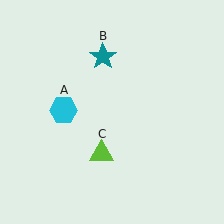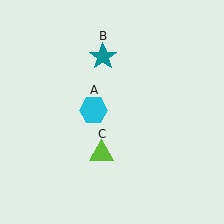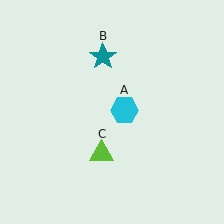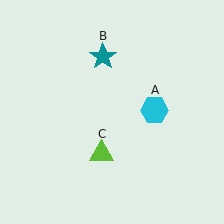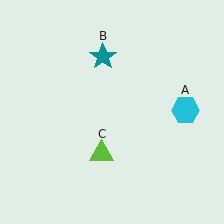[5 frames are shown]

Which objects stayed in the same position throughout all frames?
Teal star (object B) and lime triangle (object C) remained stationary.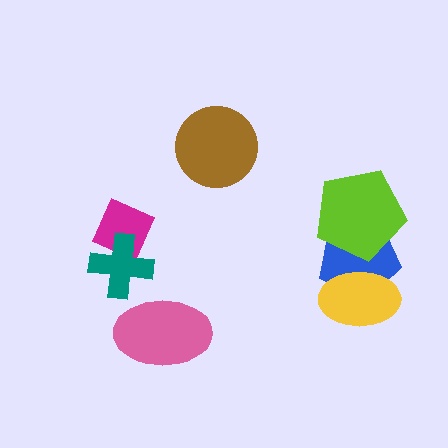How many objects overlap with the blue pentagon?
2 objects overlap with the blue pentagon.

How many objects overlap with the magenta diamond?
1 object overlaps with the magenta diamond.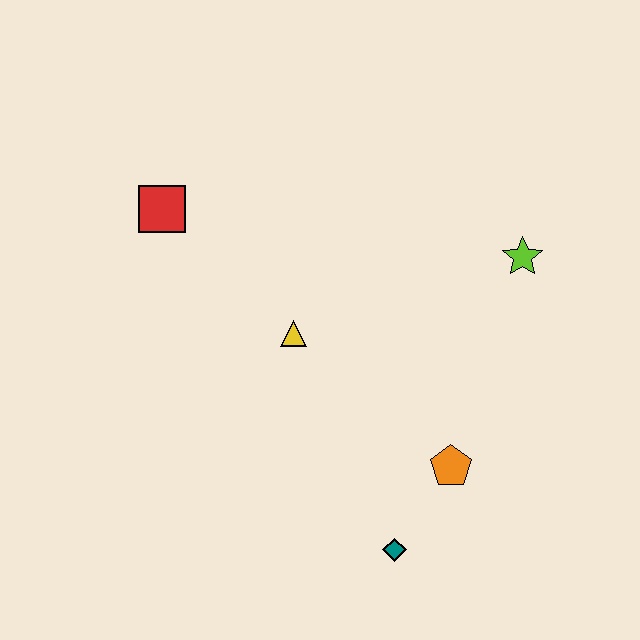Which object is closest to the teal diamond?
The orange pentagon is closest to the teal diamond.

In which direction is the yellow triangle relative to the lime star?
The yellow triangle is to the left of the lime star.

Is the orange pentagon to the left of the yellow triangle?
No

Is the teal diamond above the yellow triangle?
No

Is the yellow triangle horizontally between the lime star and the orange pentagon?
No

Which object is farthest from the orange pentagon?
The red square is farthest from the orange pentagon.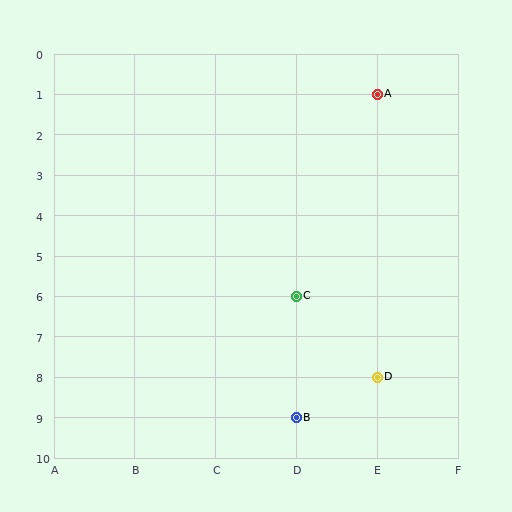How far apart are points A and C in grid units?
Points A and C are 1 column and 5 rows apart (about 5.1 grid units diagonally).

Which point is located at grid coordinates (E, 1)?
Point A is at (E, 1).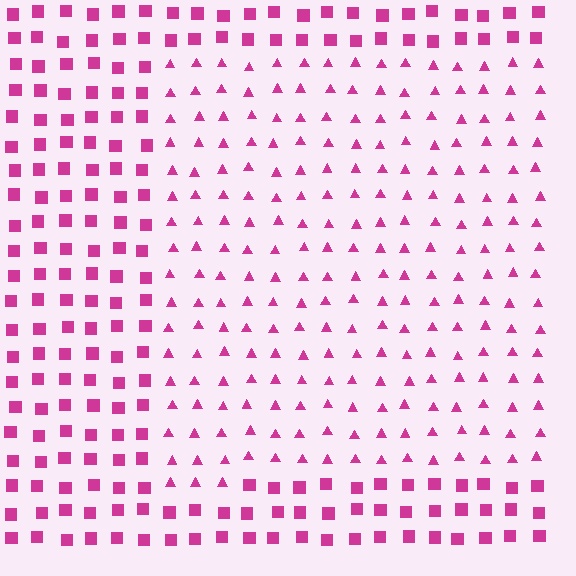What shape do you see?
I see a rectangle.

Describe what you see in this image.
The image is filled with small magenta elements arranged in a uniform grid. A rectangle-shaped region contains triangles, while the surrounding area contains squares. The boundary is defined purely by the change in element shape.